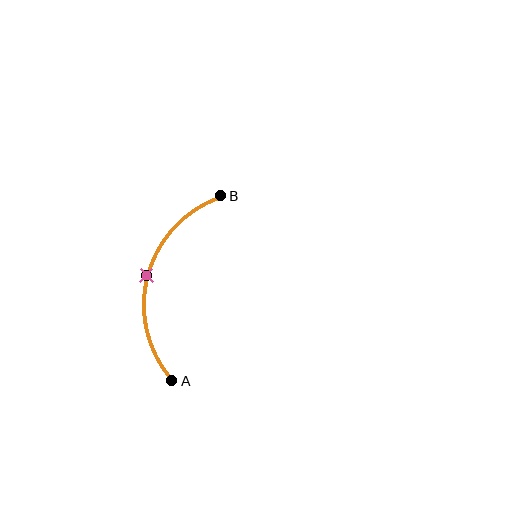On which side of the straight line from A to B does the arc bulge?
The arc bulges to the left of the straight line connecting A and B.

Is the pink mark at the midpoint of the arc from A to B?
Yes. The pink mark lies on the arc at equal arc-length from both A and B — it is the arc midpoint.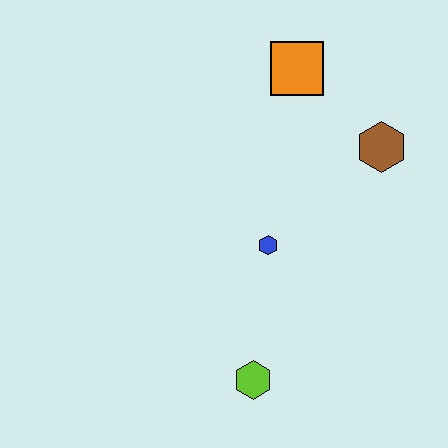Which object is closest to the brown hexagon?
The orange square is closest to the brown hexagon.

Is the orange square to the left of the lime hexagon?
No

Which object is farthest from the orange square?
The lime hexagon is farthest from the orange square.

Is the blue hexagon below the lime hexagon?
No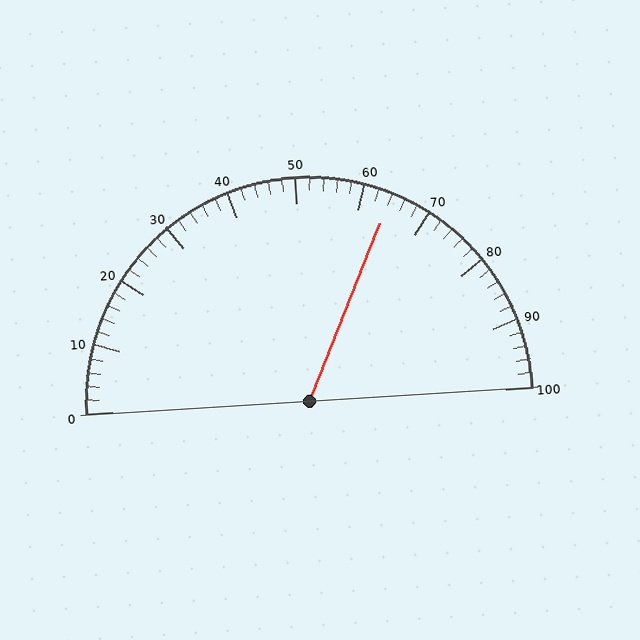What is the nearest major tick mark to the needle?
The nearest major tick mark is 60.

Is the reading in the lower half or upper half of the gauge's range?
The reading is in the upper half of the range (0 to 100).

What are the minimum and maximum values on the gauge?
The gauge ranges from 0 to 100.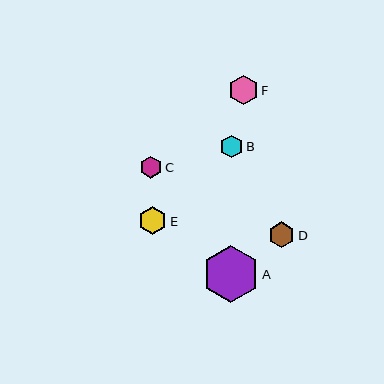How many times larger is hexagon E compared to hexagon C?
Hexagon E is approximately 1.3 times the size of hexagon C.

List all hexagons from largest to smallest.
From largest to smallest: A, F, E, D, B, C.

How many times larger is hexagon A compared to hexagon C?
Hexagon A is approximately 2.6 times the size of hexagon C.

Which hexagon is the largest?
Hexagon A is the largest with a size of approximately 57 pixels.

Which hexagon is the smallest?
Hexagon C is the smallest with a size of approximately 22 pixels.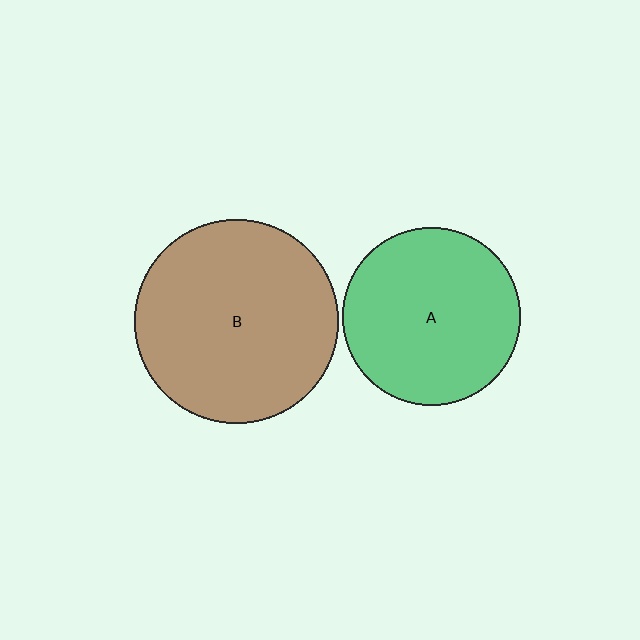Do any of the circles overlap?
No, none of the circles overlap.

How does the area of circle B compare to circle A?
Approximately 1.3 times.